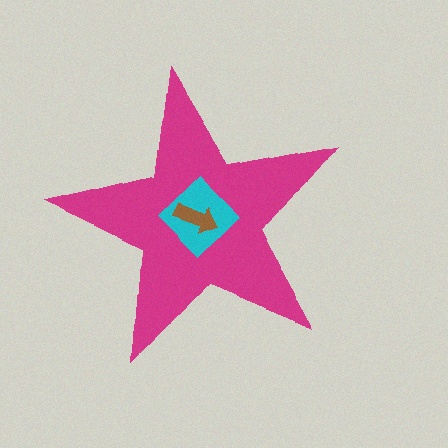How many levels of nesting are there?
3.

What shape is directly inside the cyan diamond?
The brown arrow.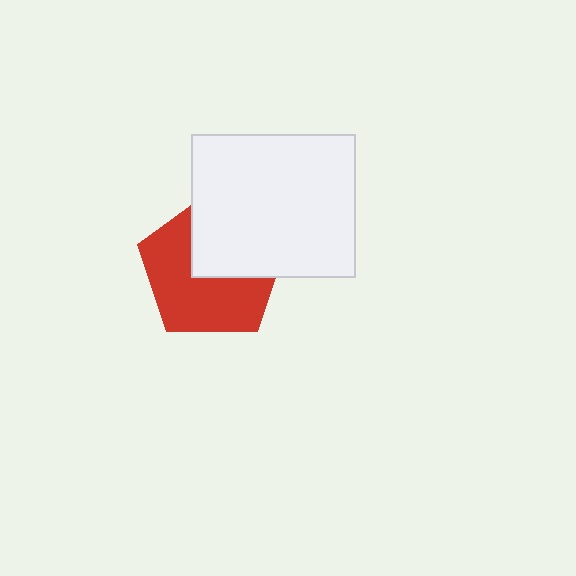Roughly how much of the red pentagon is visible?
About half of it is visible (roughly 59%).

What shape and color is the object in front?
The object in front is a white rectangle.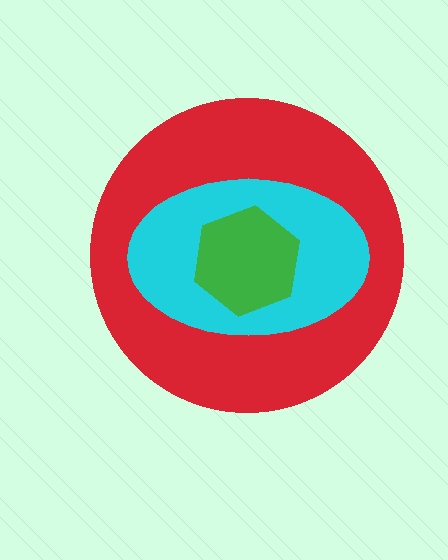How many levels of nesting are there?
3.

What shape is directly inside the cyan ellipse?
The green hexagon.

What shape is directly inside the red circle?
The cyan ellipse.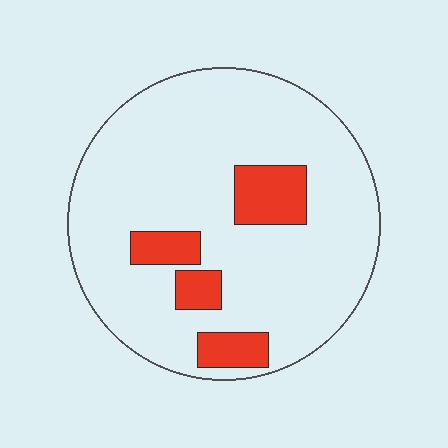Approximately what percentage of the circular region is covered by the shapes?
Approximately 15%.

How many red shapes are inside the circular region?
4.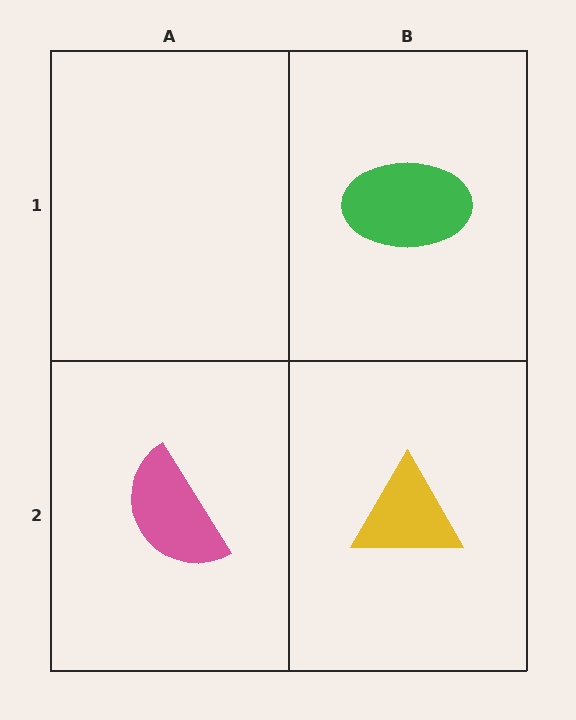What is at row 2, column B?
A yellow triangle.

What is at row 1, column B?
A green ellipse.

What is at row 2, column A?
A pink semicircle.